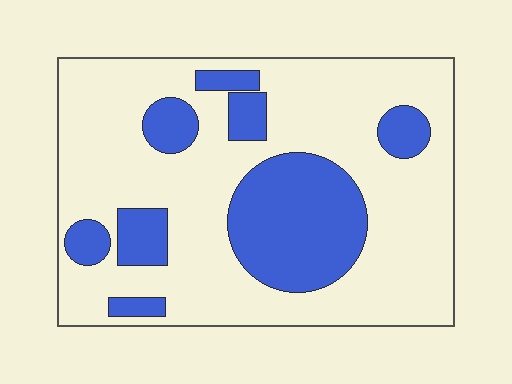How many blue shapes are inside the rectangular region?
8.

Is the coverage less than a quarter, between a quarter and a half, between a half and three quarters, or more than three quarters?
Between a quarter and a half.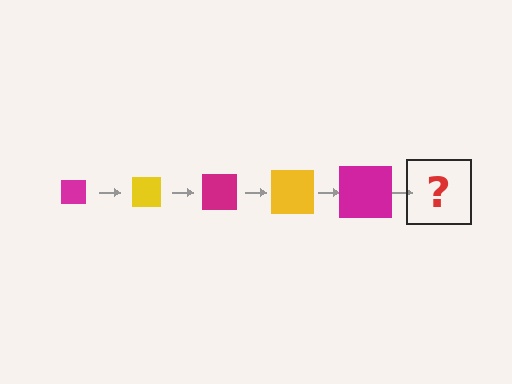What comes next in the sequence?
The next element should be a yellow square, larger than the previous one.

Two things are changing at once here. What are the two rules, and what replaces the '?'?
The two rules are that the square grows larger each step and the color cycles through magenta and yellow. The '?' should be a yellow square, larger than the previous one.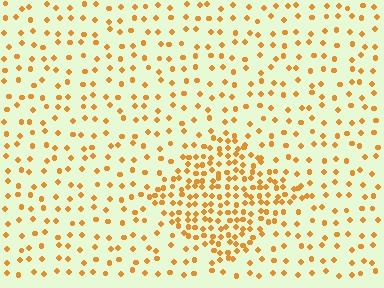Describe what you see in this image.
The image contains small orange elements arranged at two different densities. A diamond-shaped region is visible where the elements are more densely packed than the surrounding area.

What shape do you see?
I see a diamond.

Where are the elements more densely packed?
The elements are more densely packed inside the diamond boundary.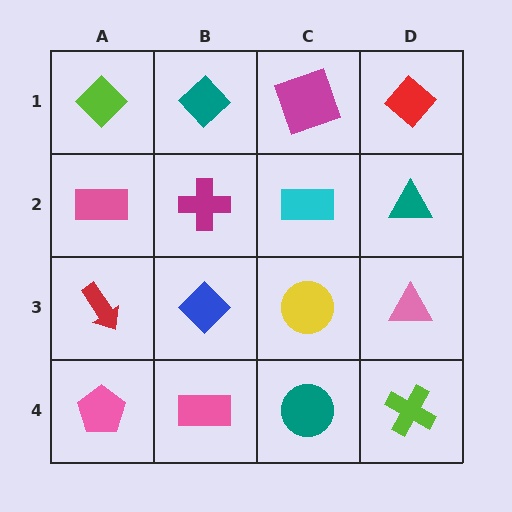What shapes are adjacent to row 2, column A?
A lime diamond (row 1, column A), a red arrow (row 3, column A), a magenta cross (row 2, column B).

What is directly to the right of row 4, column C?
A lime cross.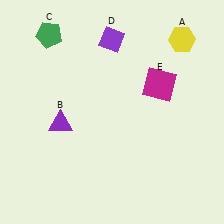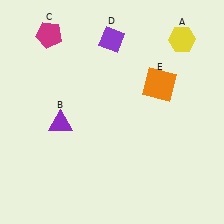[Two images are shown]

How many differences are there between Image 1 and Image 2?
There are 2 differences between the two images.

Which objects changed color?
C changed from green to magenta. E changed from magenta to orange.